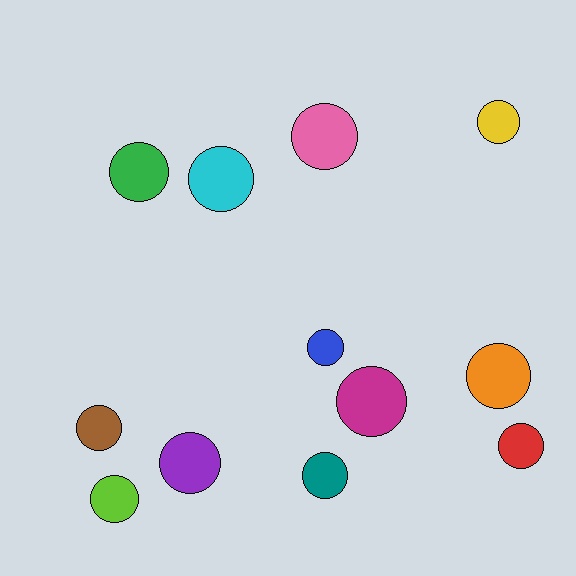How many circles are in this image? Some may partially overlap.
There are 12 circles.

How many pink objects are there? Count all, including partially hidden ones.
There is 1 pink object.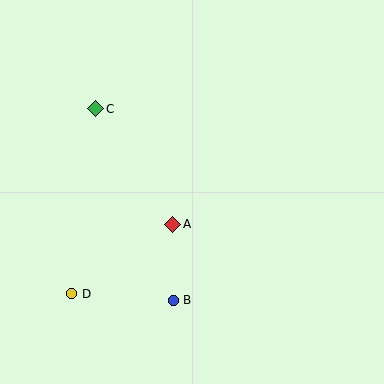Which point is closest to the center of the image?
Point A at (173, 224) is closest to the center.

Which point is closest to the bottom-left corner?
Point D is closest to the bottom-left corner.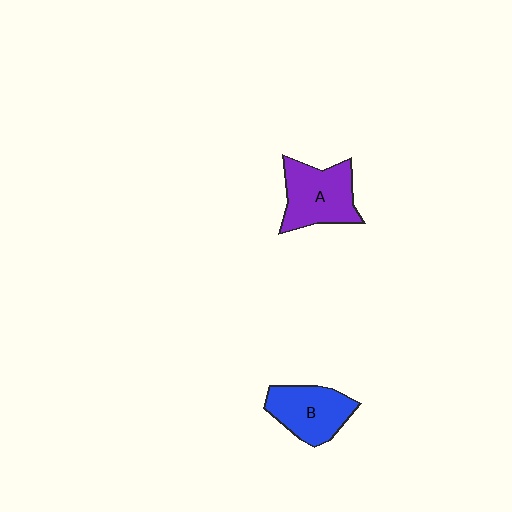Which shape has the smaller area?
Shape B (blue).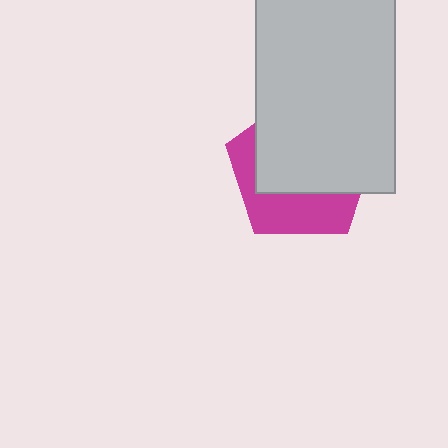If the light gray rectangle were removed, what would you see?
You would see the complete magenta pentagon.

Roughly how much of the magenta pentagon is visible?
A small part of it is visible (roughly 38%).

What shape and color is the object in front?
The object in front is a light gray rectangle.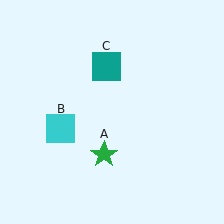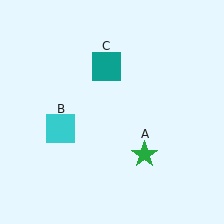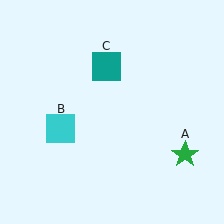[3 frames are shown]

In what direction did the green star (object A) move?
The green star (object A) moved right.